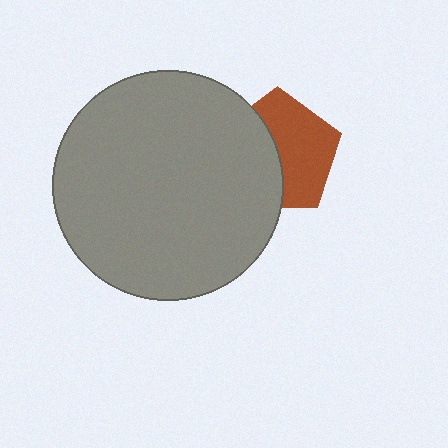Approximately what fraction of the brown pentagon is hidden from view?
Roughly 46% of the brown pentagon is hidden behind the gray circle.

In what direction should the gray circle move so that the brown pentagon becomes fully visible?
The gray circle should move left. That is the shortest direction to clear the overlap and leave the brown pentagon fully visible.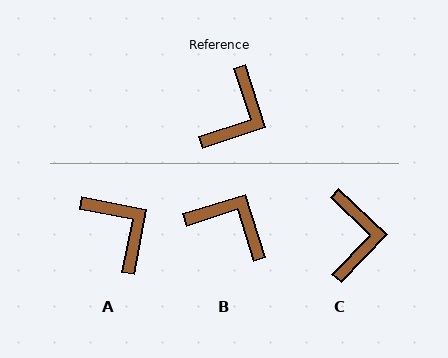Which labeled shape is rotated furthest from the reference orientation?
B, about 89 degrees away.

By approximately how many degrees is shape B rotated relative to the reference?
Approximately 89 degrees counter-clockwise.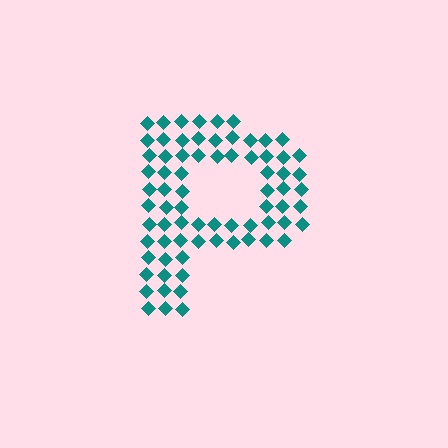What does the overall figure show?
The overall figure shows the letter P.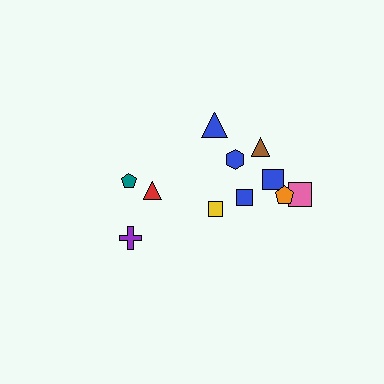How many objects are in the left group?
There are 3 objects.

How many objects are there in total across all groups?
There are 11 objects.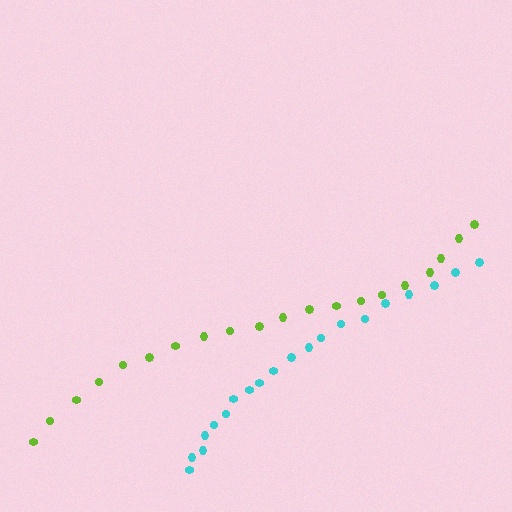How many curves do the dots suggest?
There are 2 distinct paths.